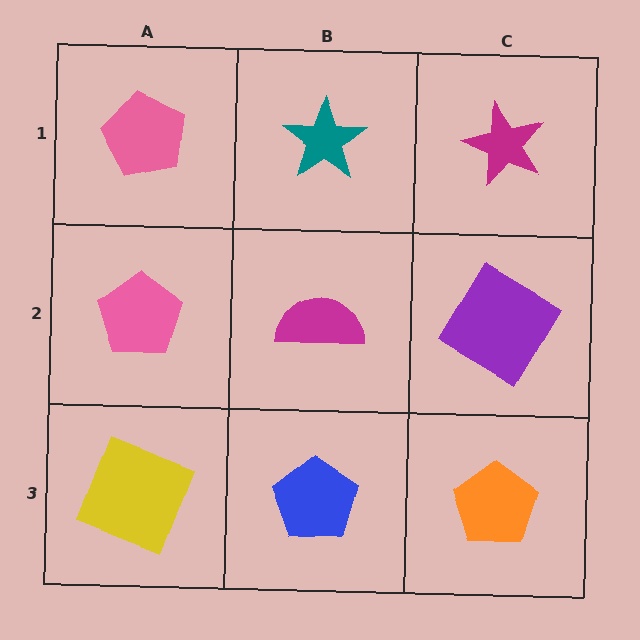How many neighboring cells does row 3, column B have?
3.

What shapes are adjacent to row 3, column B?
A magenta semicircle (row 2, column B), a yellow square (row 3, column A), an orange pentagon (row 3, column C).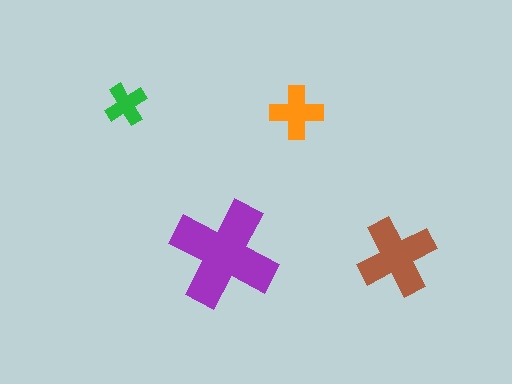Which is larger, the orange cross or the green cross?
The orange one.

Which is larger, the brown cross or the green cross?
The brown one.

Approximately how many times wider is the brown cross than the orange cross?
About 1.5 times wider.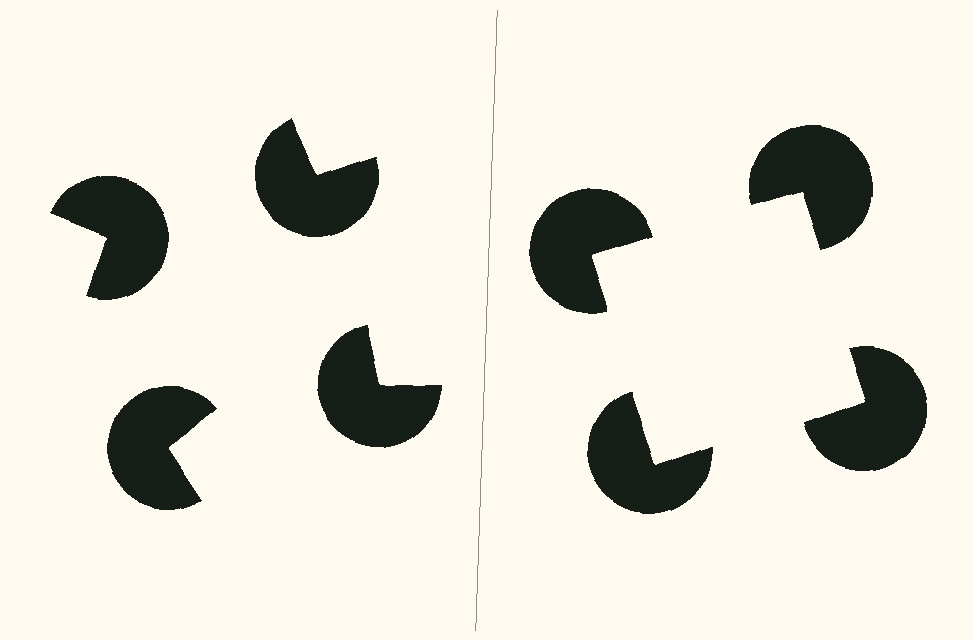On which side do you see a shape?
An illusory square appears on the right side. On the left side the wedge cuts are rotated, so no coherent shape forms.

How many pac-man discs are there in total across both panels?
8 — 4 on each side.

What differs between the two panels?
The pac-man discs are positioned identically on both sides; only the wedge orientations differ. On the right they align to a square; on the left they are misaligned.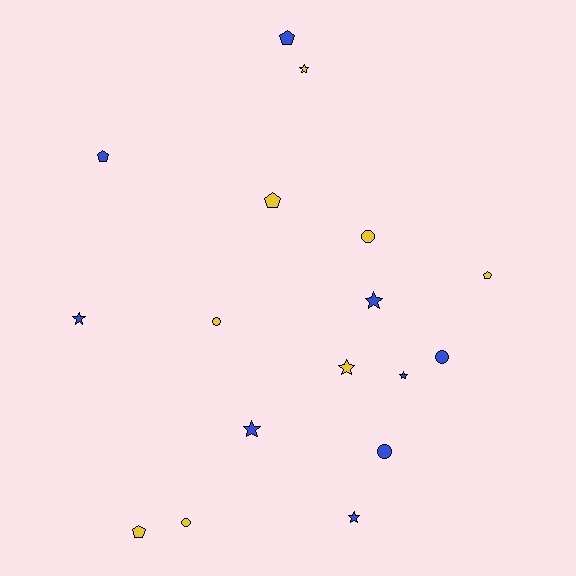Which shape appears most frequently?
Star, with 7 objects.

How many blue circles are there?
There are 2 blue circles.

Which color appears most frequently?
Blue, with 9 objects.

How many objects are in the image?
There are 17 objects.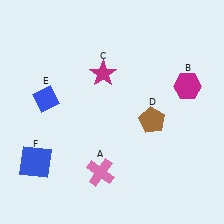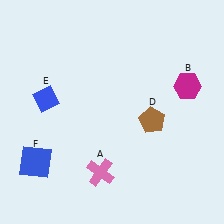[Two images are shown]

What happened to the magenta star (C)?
The magenta star (C) was removed in Image 2. It was in the top-left area of Image 1.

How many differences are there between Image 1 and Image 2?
There is 1 difference between the two images.